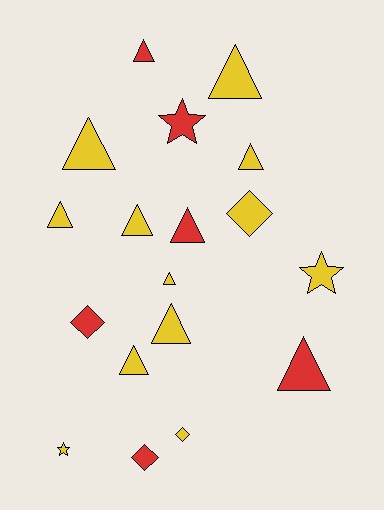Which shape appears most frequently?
Triangle, with 11 objects.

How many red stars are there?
There is 1 red star.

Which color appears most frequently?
Yellow, with 12 objects.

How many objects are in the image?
There are 18 objects.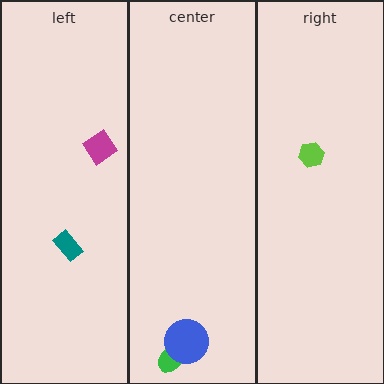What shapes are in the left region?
The magenta diamond, the teal rectangle.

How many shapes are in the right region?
1.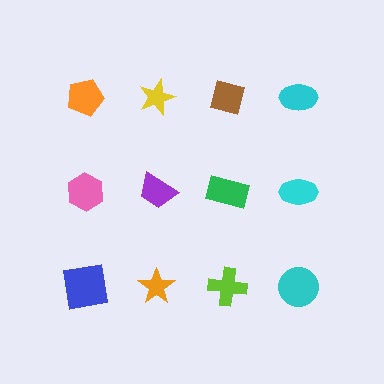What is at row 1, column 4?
A cyan ellipse.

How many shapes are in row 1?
4 shapes.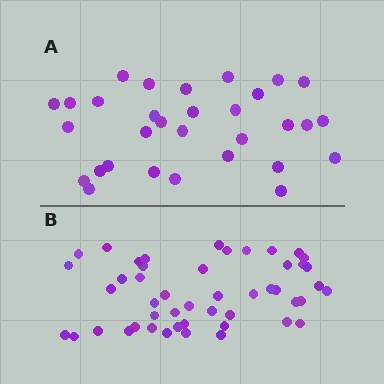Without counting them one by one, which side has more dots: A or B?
Region B (the bottom region) has more dots.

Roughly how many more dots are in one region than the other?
Region B has approximately 15 more dots than region A.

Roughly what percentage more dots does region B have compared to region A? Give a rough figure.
About 55% more.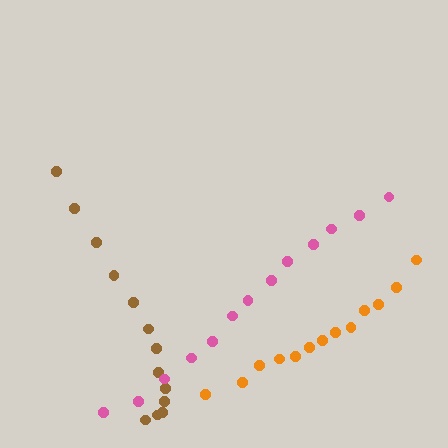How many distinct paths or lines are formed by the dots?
There are 3 distinct paths.